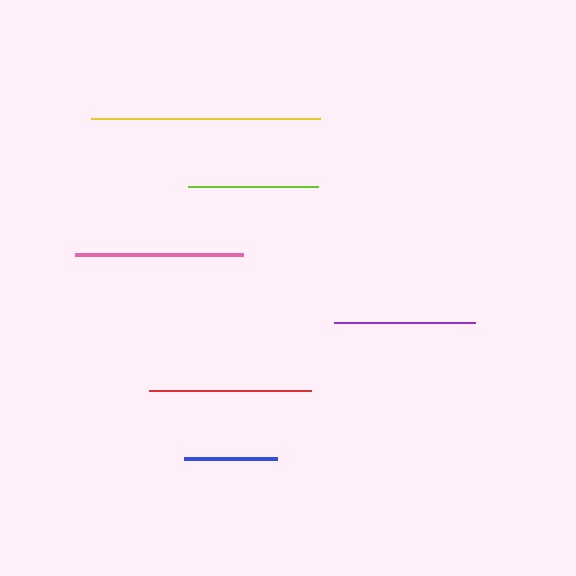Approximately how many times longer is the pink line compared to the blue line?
The pink line is approximately 1.8 times the length of the blue line.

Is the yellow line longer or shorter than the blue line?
The yellow line is longer than the blue line.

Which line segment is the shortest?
The blue line is the shortest at approximately 93 pixels.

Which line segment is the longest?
The yellow line is the longest at approximately 230 pixels.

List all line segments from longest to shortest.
From longest to shortest: yellow, pink, red, purple, lime, blue.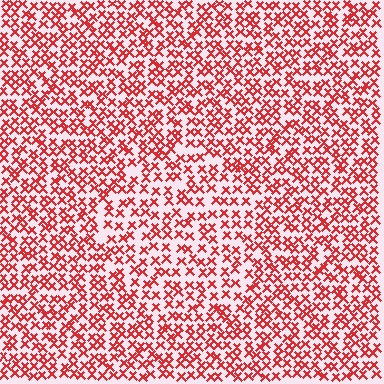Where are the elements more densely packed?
The elements are more densely packed outside the circle boundary.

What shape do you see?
I see a circle.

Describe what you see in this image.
The image contains small red elements arranged at two different densities. A circle-shaped region is visible where the elements are less densely packed than the surrounding area.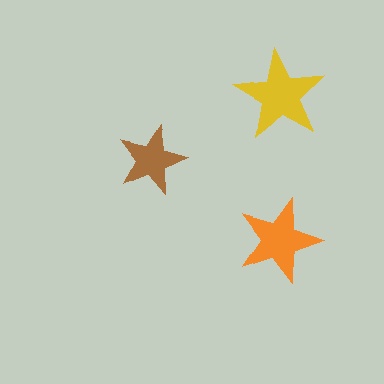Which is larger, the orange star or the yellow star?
The yellow one.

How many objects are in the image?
There are 3 objects in the image.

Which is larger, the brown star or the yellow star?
The yellow one.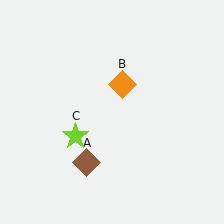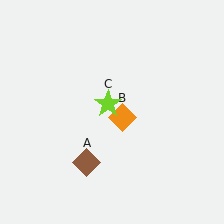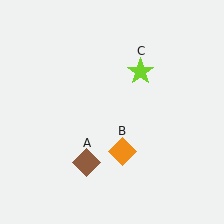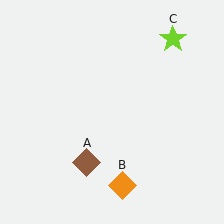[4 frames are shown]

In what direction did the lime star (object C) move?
The lime star (object C) moved up and to the right.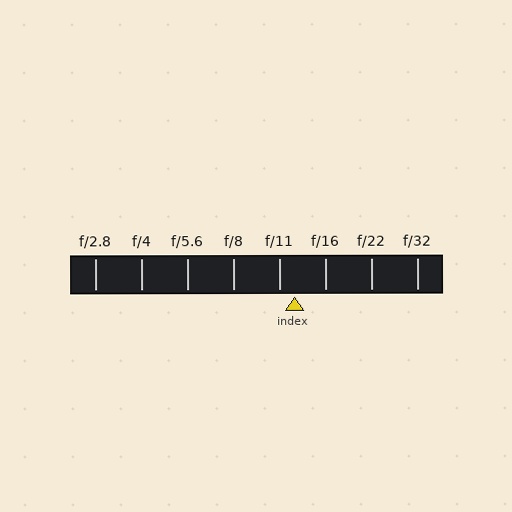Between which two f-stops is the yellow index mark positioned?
The index mark is between f/11 and f/16.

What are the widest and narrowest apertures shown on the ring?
The widest aperture shown is f/2.8 and the narrowest is f/32.